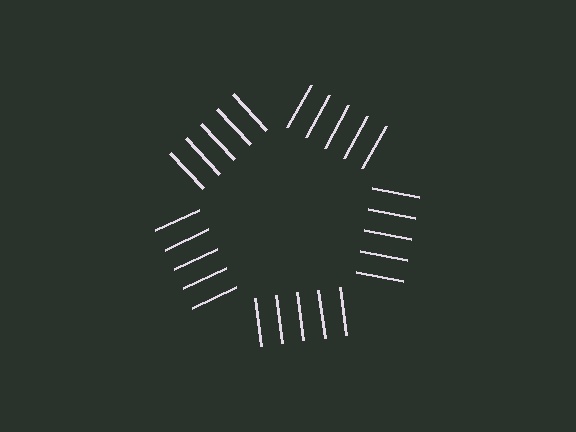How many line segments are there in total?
25 — 5 along each of the 5 edges.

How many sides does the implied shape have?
5 sides — the line-ends trace a pentagon.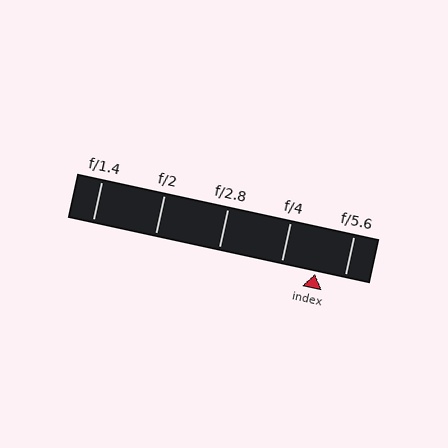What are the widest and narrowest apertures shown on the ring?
The widest aperture shown is f/1.4 and the narrowest is f/5.6.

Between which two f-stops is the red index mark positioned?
The index mark is between f/4 and f/5.6.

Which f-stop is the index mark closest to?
The index mark is closest to f/5.6.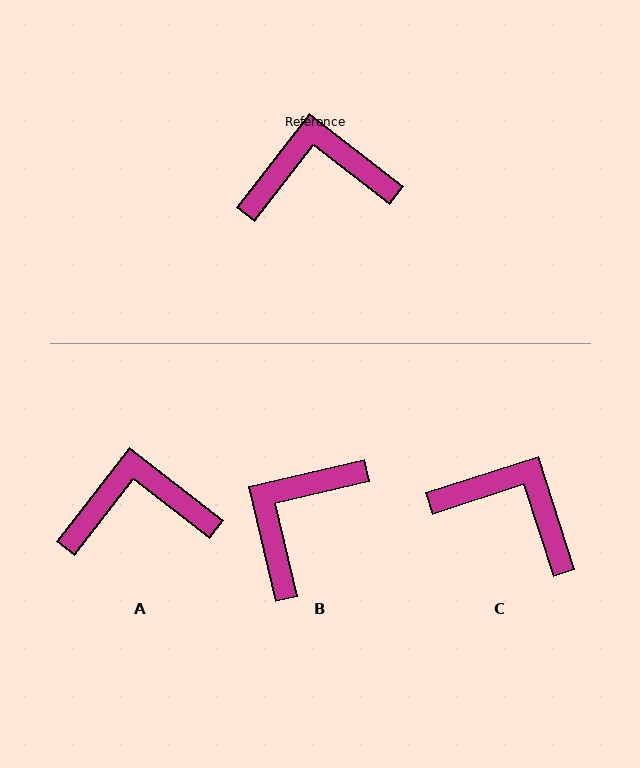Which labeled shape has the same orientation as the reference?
A.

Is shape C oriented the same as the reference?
No, it is off by about 34 degrees.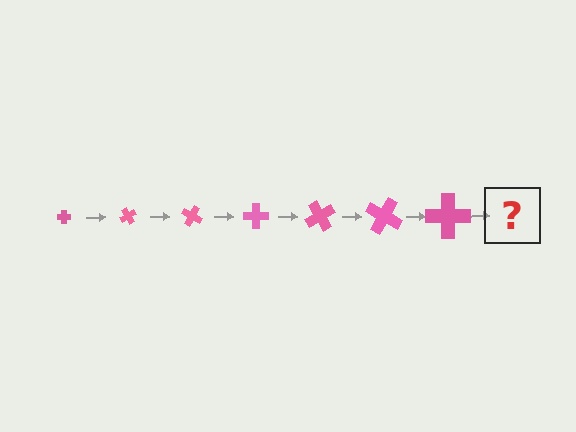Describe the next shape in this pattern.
It should be a cross, larger than the previous one and rotated 420 degrees from the start.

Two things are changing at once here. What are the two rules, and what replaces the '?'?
The two rules are that the cross grows larger each step and it rotates 60 degrees each step. The '?' should be a cross, larger than the previous one and rotated 420 degrees from the start.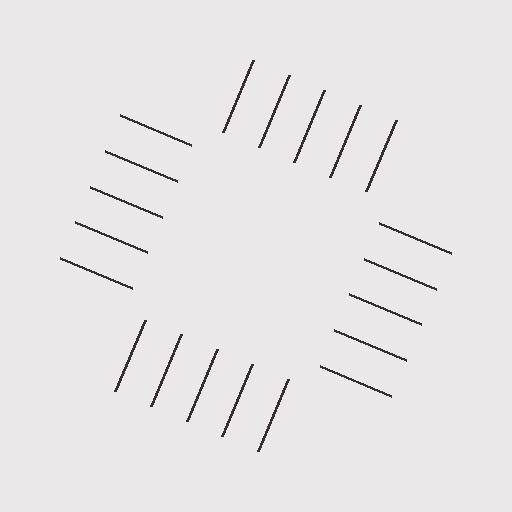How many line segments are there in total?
20 — 5 along each of the 4 edges.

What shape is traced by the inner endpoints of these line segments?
An illusory square — the line segments terminate on its edges but no continuous stroke is drawn.